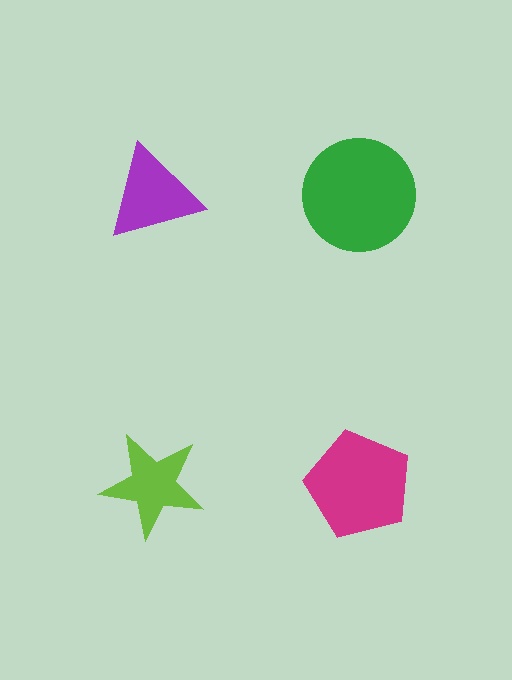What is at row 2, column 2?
A magenta pentagon.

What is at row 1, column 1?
A purple triangle.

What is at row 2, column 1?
A lime star.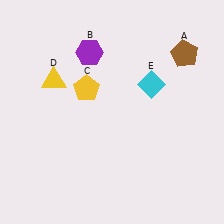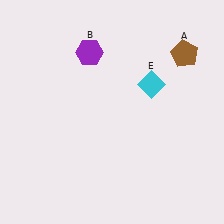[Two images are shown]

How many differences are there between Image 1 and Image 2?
There are 2 differences between the two images.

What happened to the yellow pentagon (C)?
The yellow pentagon (C) was removed in Image 2. It was in the top-left area of Image 1.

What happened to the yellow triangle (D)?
The yellow triangle (D) was removed in Image 2. It was in the top-left area of Image 1.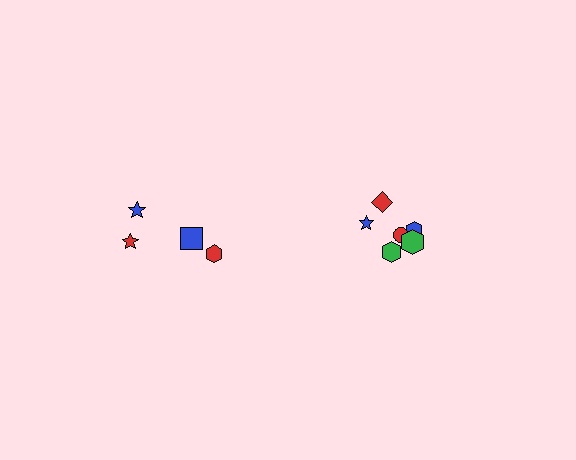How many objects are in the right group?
There are 6 objects.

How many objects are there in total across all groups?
There are 10 objects.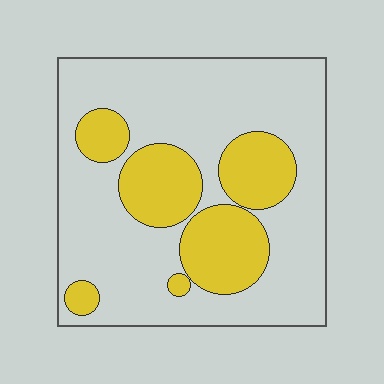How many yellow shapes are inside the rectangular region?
6.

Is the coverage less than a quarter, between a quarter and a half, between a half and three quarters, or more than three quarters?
Between a quarter and a half.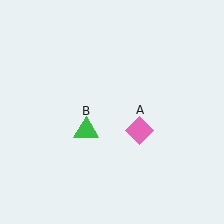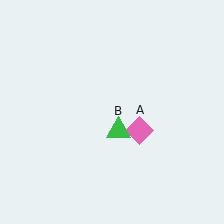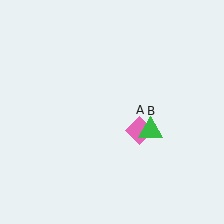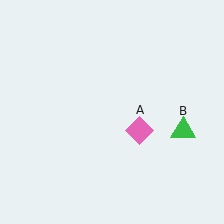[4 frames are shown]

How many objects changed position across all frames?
1 object changed position: green triangle (object B).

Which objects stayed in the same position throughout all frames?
Pink diamond (object A) remained stationary.